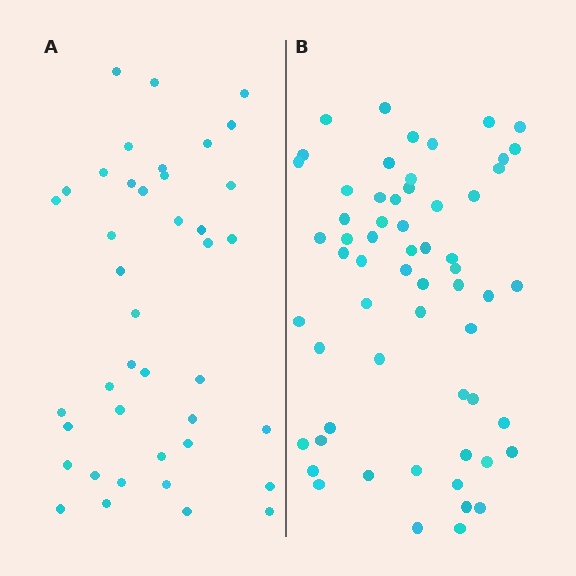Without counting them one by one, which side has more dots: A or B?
Region B (the right region) has more dots.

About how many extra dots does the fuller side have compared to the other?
Region B has approximately 20 more dots than region A.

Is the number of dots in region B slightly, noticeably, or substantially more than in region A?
Region B has substantially more. The ratio is roughly 1.5 to 1.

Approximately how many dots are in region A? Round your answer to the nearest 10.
About 40 dots. (The exact count is 41, which rounds to 40.)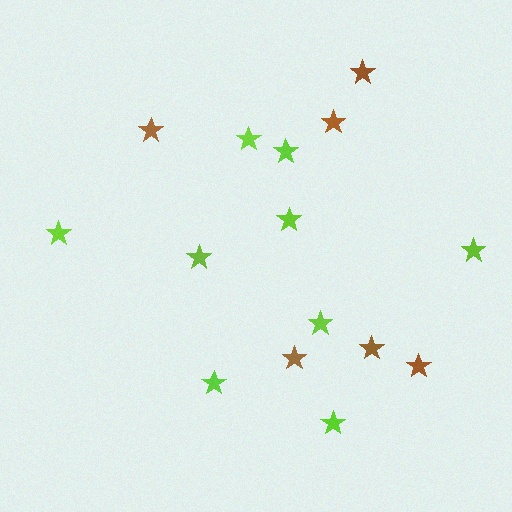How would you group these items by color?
There are 2 groups: one group of brown stars (6) and one group of lime stars (9).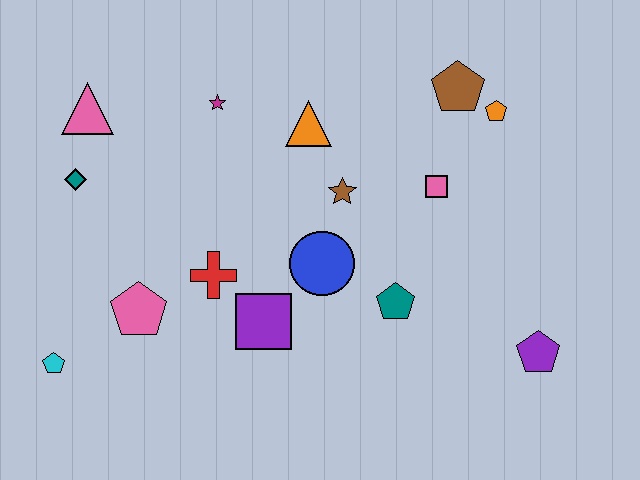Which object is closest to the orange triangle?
The brown star is closest to the orange triangle.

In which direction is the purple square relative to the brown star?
The purple square is below the brown star.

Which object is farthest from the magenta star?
The purple pentagon is farthest from the magenta star.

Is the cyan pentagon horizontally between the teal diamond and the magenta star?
No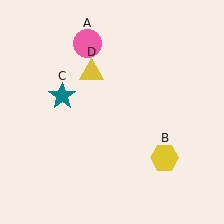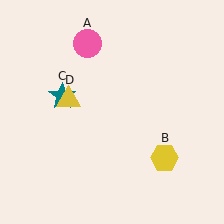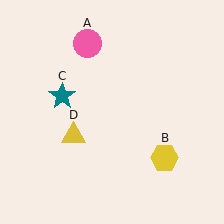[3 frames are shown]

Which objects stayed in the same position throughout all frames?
Pink circle (object A) and yellow hexagon (object B) and teal star (object C) remained stationary.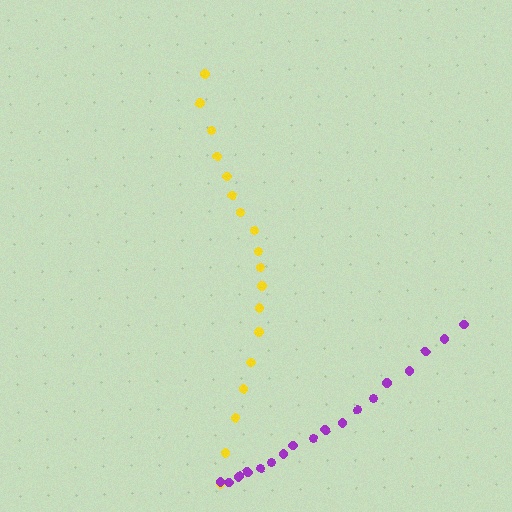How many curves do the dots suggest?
There are 2 distinct paths.